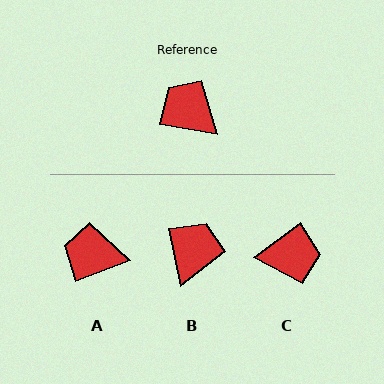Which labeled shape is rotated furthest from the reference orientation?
C, about 134 degrees away.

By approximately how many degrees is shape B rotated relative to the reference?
Approximately 68 degrees clockwise.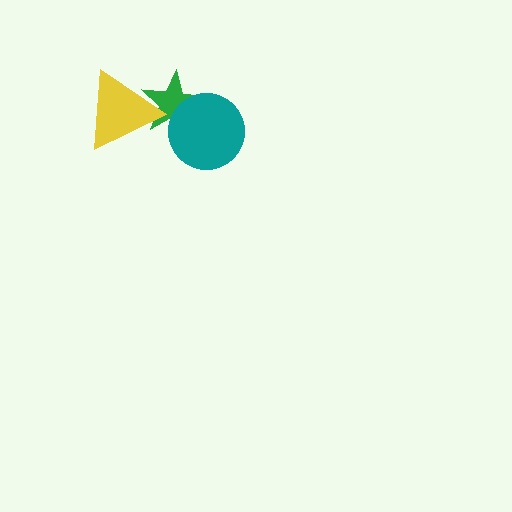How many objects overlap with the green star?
2 objects overlap with the green star.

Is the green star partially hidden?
Yes, it is partially covered by another shape.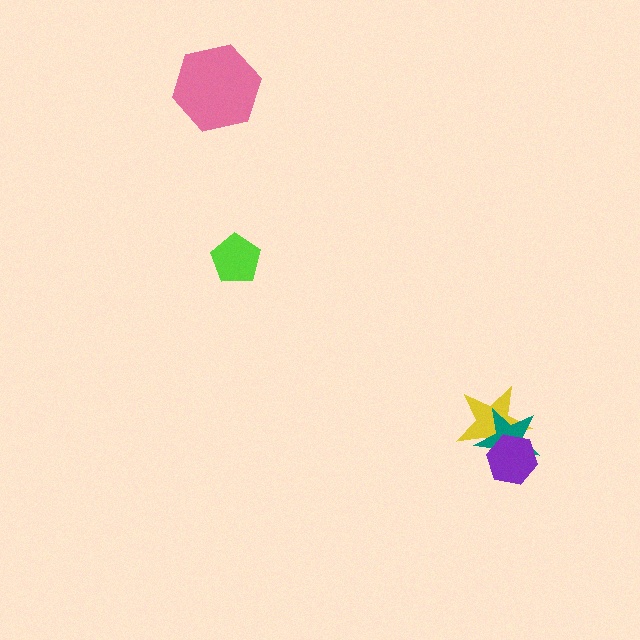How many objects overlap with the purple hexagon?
2 objects overlap with the purple hexagon.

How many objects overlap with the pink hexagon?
0 objects overlap with the pink hexagon.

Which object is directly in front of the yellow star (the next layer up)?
The teal star is directly in front of the yellow star.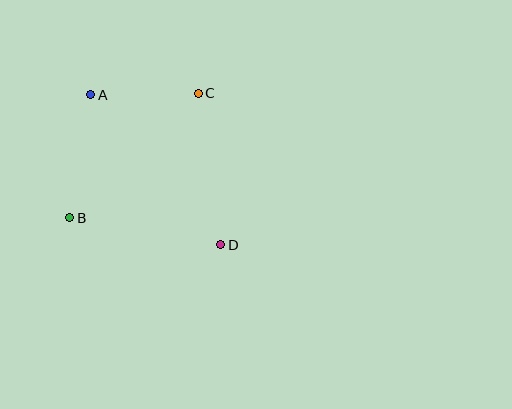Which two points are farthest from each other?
Points A and D are farthest from each other.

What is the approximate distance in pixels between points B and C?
The distance between B and C is approximately 179 pixels.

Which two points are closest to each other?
Points A and C are closest to each other.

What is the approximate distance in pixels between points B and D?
The distance between B and D is approximately 153 pixels.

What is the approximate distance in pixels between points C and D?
The distance between C and D is approximately 153 pixels.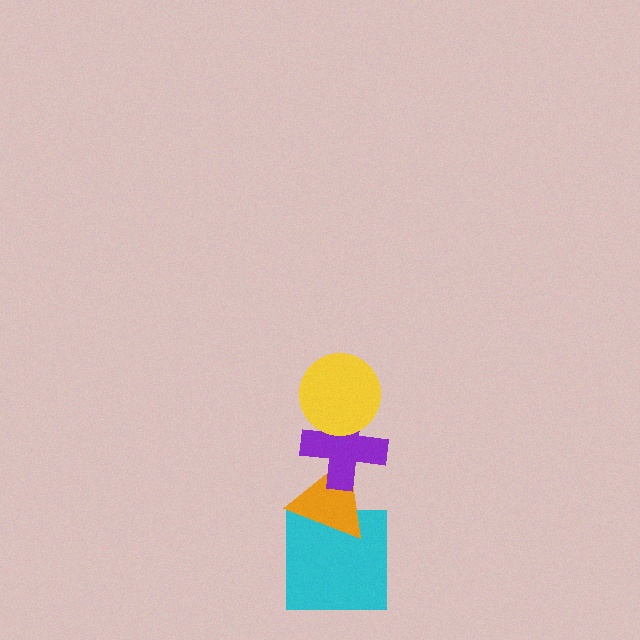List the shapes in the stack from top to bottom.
From top to bottom: the yellow circle, the purple cross, the orange triangle, the cyan square.